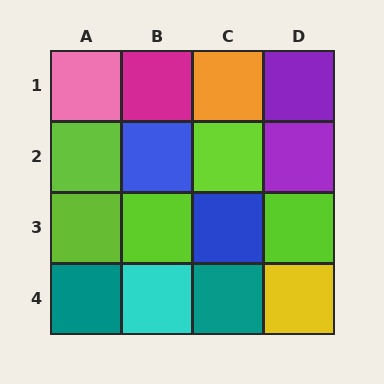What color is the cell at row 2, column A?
Lime.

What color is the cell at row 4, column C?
Teal.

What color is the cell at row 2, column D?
Purple.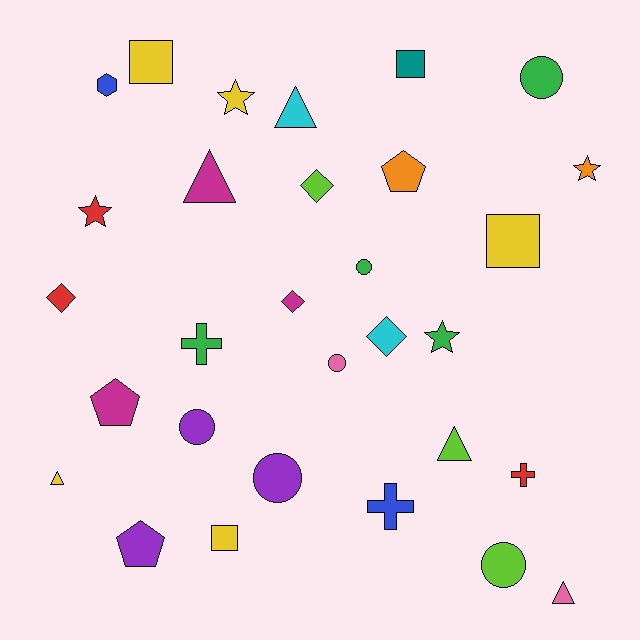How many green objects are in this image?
There are 4 green objects.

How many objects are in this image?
There are 30 objects.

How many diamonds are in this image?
There are 4 diamonds.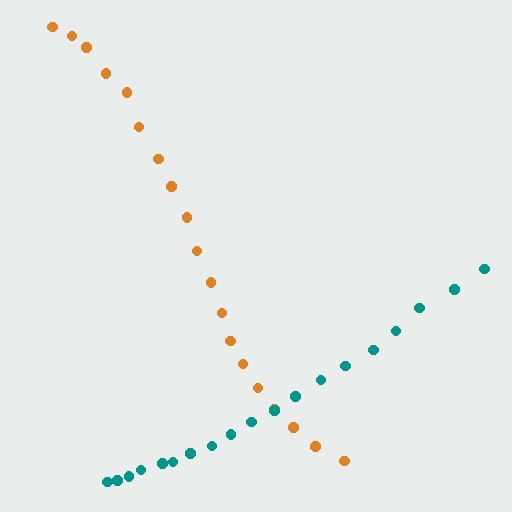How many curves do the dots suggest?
There are 2 distinct paths.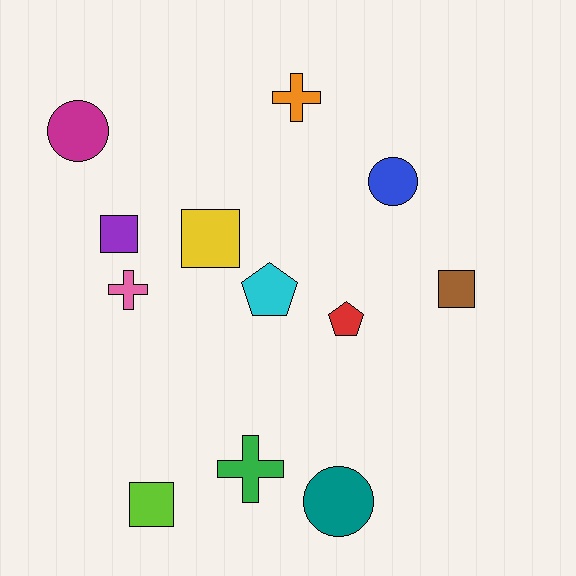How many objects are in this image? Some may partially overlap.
There are 12 objects.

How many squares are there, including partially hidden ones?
There are 4 squares.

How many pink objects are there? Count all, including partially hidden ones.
There is 1 pink object.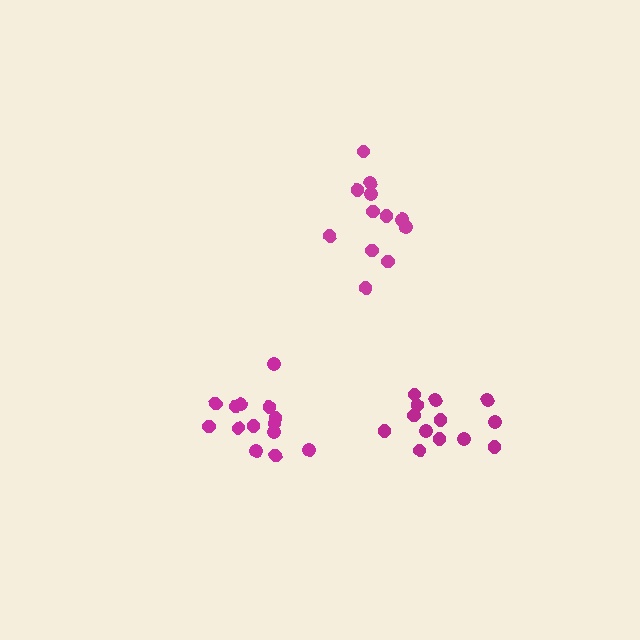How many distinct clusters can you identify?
There are 3 distinct clusters.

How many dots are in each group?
Group 1: 12 dots, Group 2: 13 dots, Group 3: 14 dots (39 total).